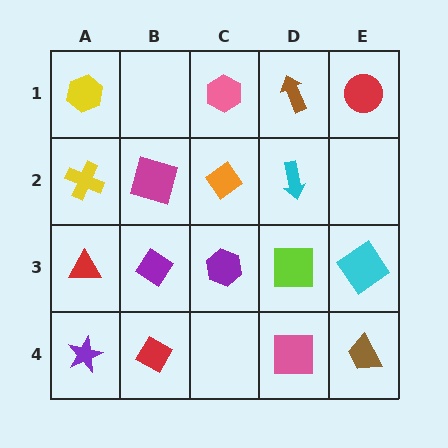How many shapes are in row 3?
5 shapes.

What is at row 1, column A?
A yellow hexagon.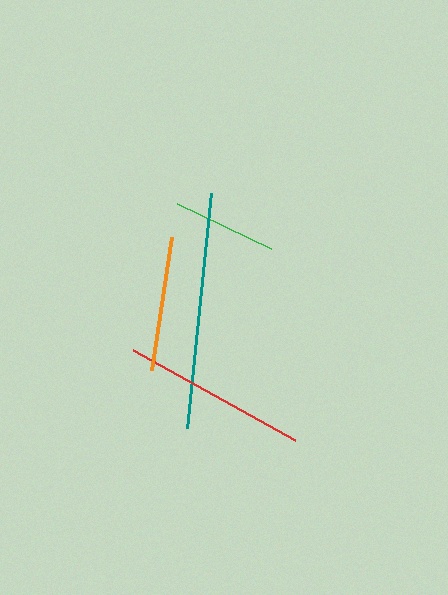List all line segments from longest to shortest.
From longest to shortest: teal, red, orange, green.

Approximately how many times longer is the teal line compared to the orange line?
The teal line is approximately 1.7 times the length of the orange line.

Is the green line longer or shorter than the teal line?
The teal line is longer than the green line.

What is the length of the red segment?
The red segment is approximately 185 pixels long.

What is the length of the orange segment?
The orange segment is approximately 135 pixels long.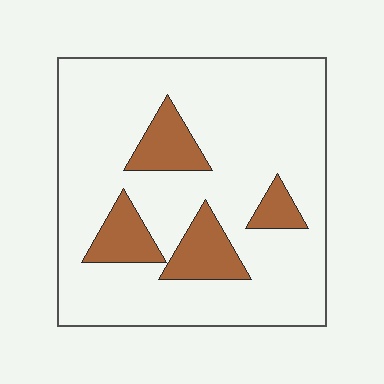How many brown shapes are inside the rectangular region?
4.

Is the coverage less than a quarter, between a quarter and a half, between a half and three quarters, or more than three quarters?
Less than a quarter.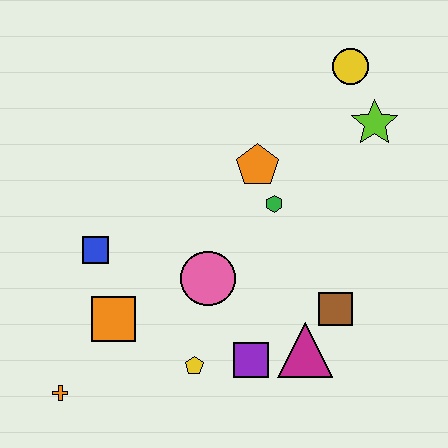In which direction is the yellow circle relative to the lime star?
The yellow circle is above the lime star.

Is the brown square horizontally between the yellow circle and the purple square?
Yes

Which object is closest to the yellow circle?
The lime star is closest to the yellow circle.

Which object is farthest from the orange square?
The yellow circle is farthest from the orange square.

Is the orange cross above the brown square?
No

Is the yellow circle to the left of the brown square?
No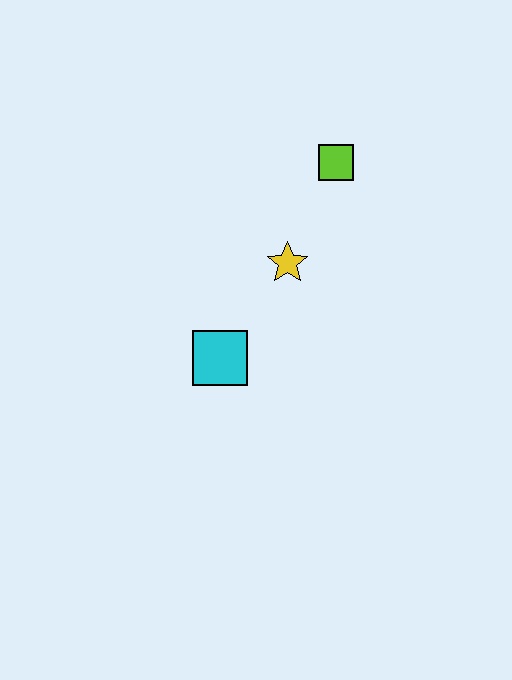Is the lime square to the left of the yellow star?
No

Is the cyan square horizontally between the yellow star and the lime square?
No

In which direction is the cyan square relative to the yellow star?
The cyan square is below the yellow star.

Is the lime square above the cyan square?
Yes